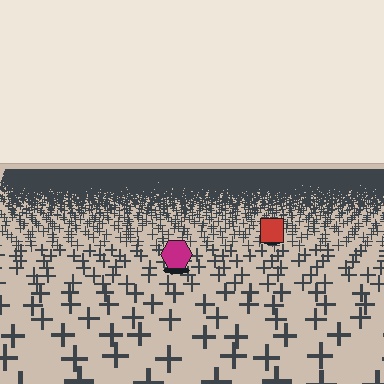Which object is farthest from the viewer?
The red square is farthest from the viewer. It appears smaller and the ground texture around it is denser.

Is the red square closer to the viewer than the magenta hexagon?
No. The magenta hexagon is closer — you can tell from the texture gradient: the ground texture is coarser near it.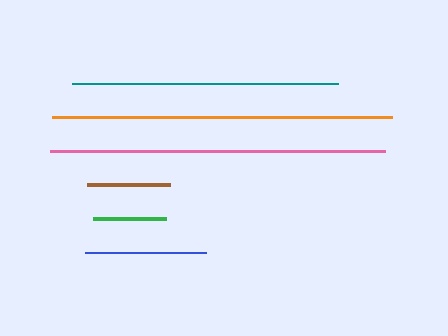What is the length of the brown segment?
The brown segment is approximately 83 pixels long.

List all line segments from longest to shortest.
From longest to shortest: orange, pink, teal, blue, brown, green.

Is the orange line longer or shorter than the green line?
The orange line is longer than the green line.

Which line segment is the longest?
The orange line is the longest at approximately 340 pixels.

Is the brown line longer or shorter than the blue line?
The blue line is longer than the brown line.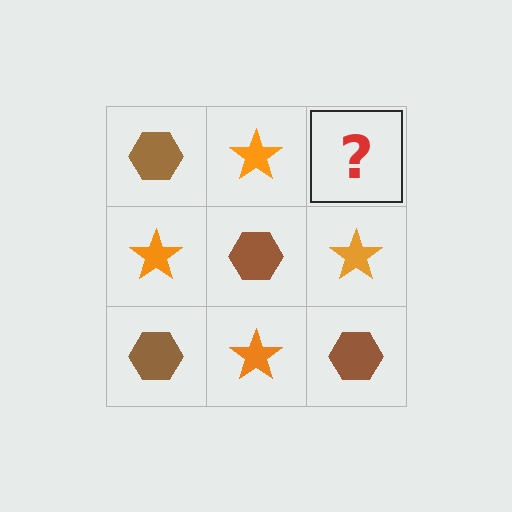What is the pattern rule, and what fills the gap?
The rule is that it alternates brown hexagon and orange star in a checkerboard pattern. The gap should be filled with a brown hexagon.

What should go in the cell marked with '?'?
The missing cell should contain a brown hexagon.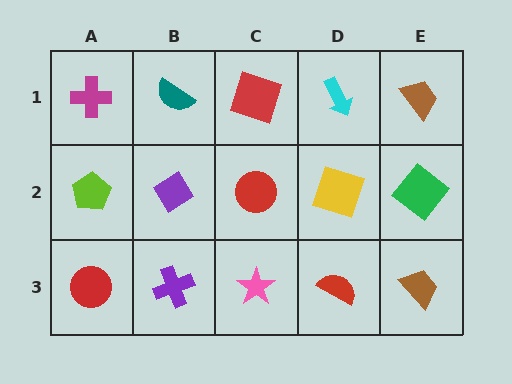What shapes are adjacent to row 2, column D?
A cyan arrow (row 1, column D), a red semicircle (row 3, column D), a red circle (row 2, column C), a green diamond (row 2, column E).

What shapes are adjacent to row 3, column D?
A yellow square (row 2, column D), a pink star (row 3, column C), a brown trapezoid (row 3, column E).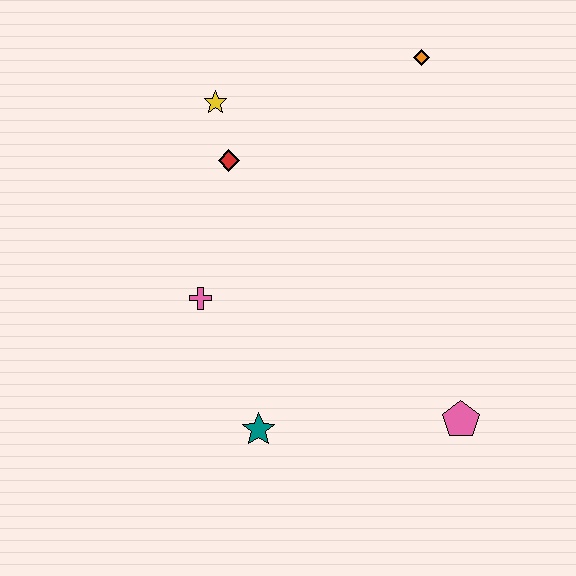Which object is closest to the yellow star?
The red diamond is closest to the yellow star.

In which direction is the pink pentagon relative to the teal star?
The pink pentagon is to the right of the teal star.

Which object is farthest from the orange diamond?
The teal star is farthest from the orange diamond.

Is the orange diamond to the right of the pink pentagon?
No